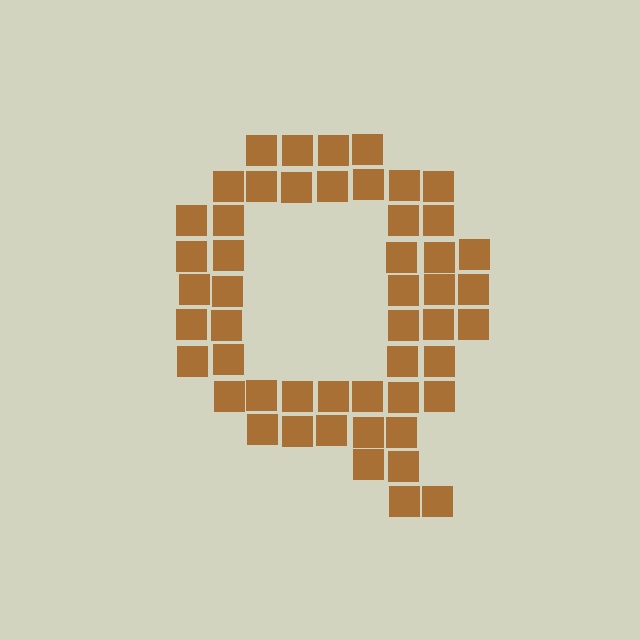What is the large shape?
The large shape is the letter Q.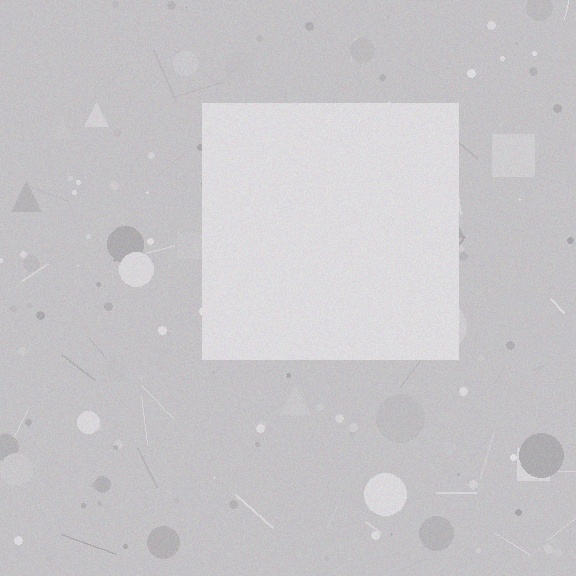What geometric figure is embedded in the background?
A square is embedded in the background.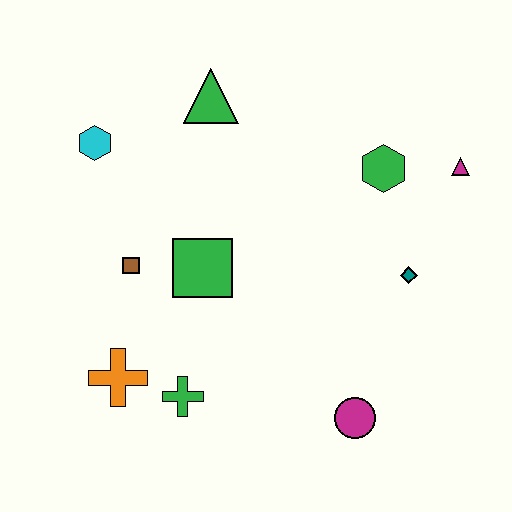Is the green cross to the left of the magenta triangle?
Yes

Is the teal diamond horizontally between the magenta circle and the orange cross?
No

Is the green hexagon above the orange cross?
Yes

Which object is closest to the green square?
The brown square is closest to the green square.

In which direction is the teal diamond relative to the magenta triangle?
The teal diamond is below the magenta triangle.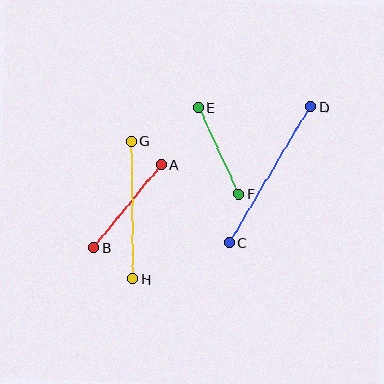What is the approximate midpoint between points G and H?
The midpoint is at approximately (132, 210) pixels.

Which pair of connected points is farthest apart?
Points C and D are farthest apart.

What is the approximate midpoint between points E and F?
The midpoint is at approximately (219, 151) pixels.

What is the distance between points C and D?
The distance is approximately 158 pixels.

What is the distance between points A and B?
The distance is approximately 107 pixels.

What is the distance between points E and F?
The distance is approximately 96 pixels.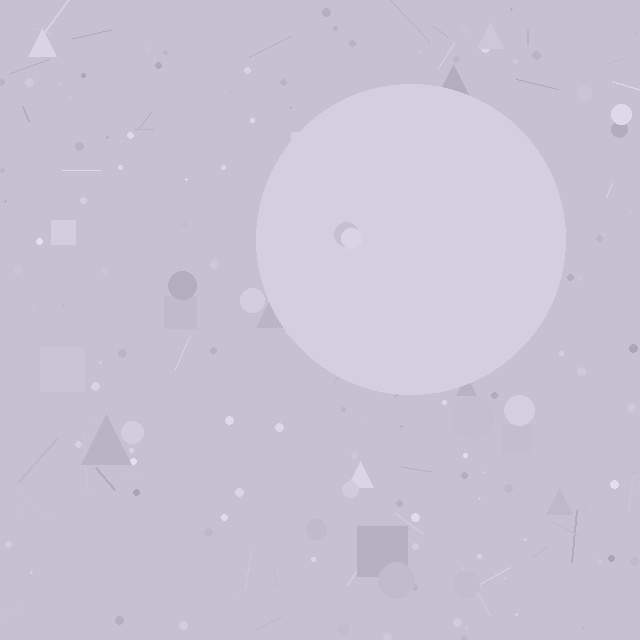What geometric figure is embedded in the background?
A circle is embedded in the background.